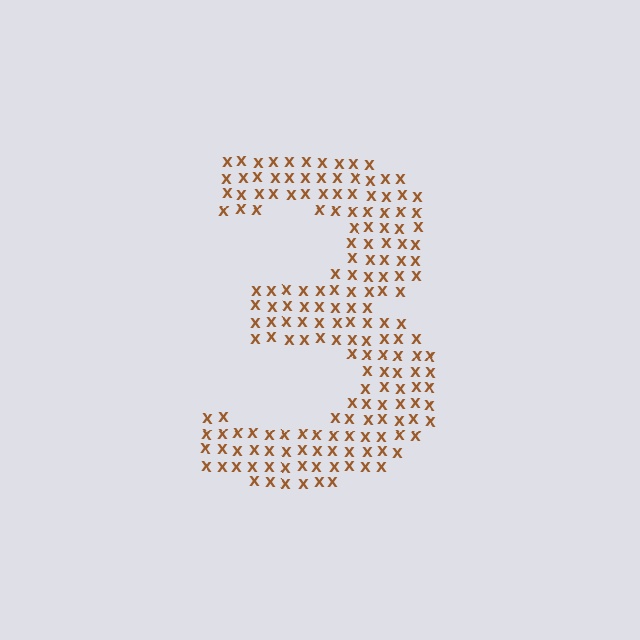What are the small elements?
The small elements are letter X's.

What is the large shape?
The large shape is the digit 3.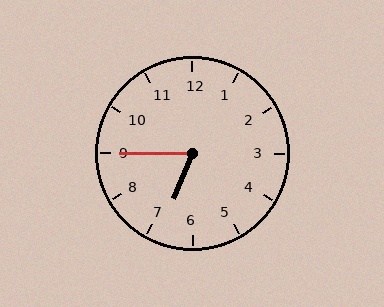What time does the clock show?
6:45.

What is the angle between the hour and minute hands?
Approximately 68 degrees.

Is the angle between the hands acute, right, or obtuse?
It is acute.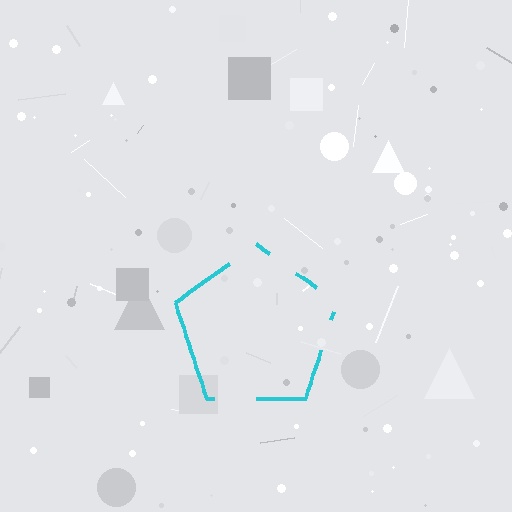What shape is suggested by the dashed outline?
The dashed outline suggests a pentagon.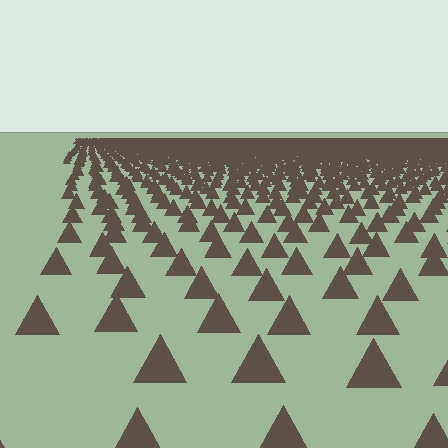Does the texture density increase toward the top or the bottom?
Density increases toward the top.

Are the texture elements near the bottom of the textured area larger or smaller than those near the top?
Larger. Near the bottom, elements are closer to the viewer and appear at a bigger on-screen size.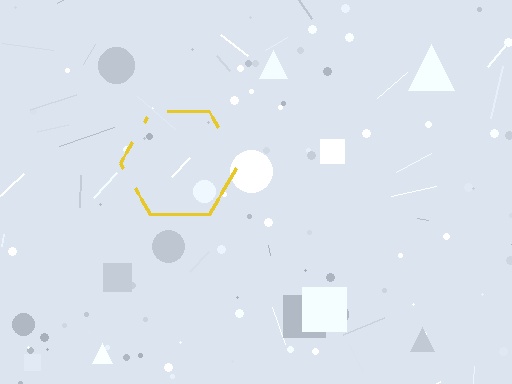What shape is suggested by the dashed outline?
The dashed outline suggests a hexagon.